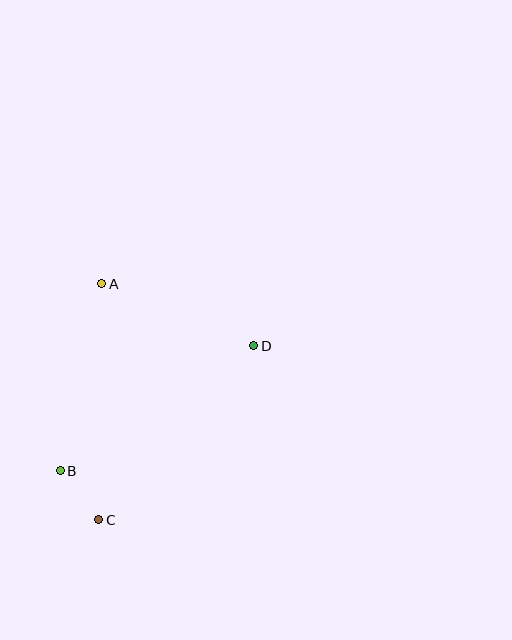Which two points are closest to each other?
Points B and C are closest to each other.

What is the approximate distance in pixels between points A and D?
The distance between A and D is approximately 164 pixels.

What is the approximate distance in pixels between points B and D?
The distance between B and D is approximately 230 pixels.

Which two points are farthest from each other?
Points A and C are farthest from each other.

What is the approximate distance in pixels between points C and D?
The distance between C and D is approximately 233 pixels.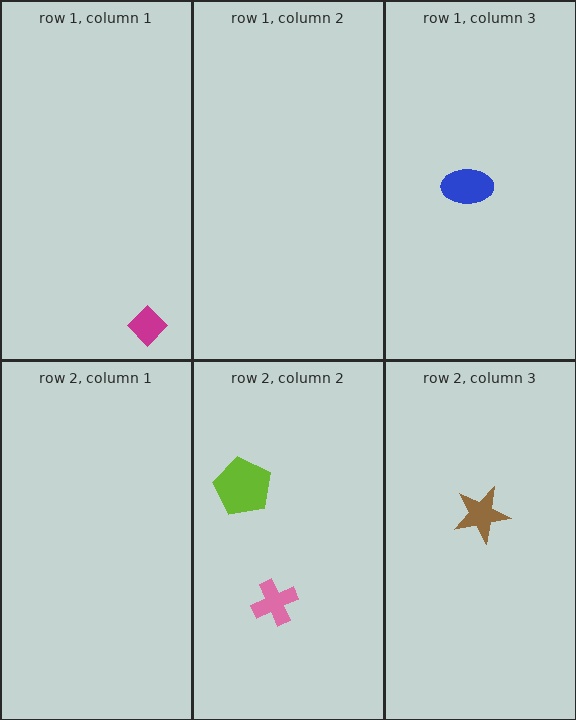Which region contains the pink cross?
The row 2, column 2 region.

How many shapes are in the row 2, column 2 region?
2.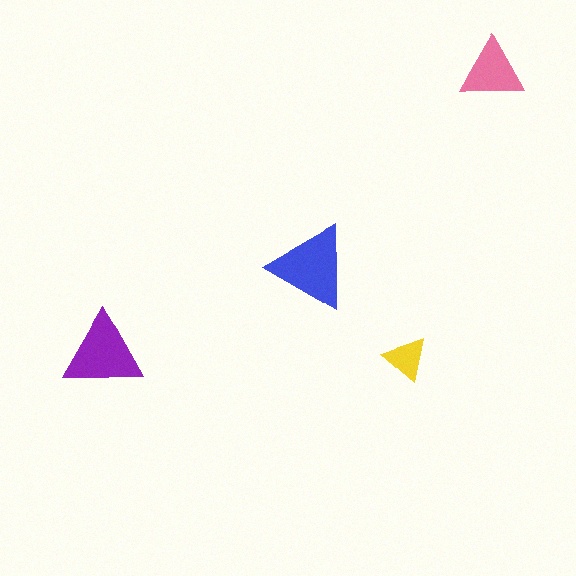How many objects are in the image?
There are 4 objects in the image.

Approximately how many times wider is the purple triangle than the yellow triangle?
About 2 times wider.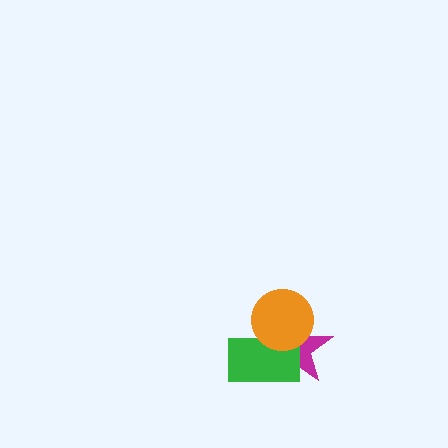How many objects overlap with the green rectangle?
2 objects overlap with the green rectangle.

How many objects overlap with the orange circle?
2 objects overlap with the orange circle.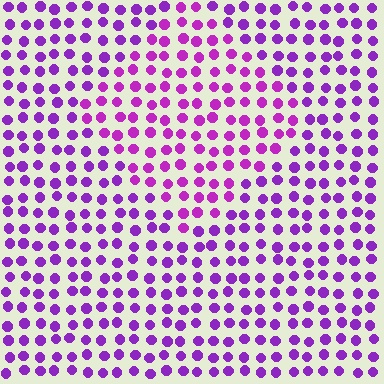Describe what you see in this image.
The image is filled with small purple elements in a uniform arrangement. A diamond-shaped region is visible where the elements are tinted to a slightly different hue, forming a subtle color boundary.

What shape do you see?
I see a diamond.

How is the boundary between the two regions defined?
The boundary is defined purely by a slight shift in hue (about 19 degrees). Spacing, size, and orientation are identical on both sides.